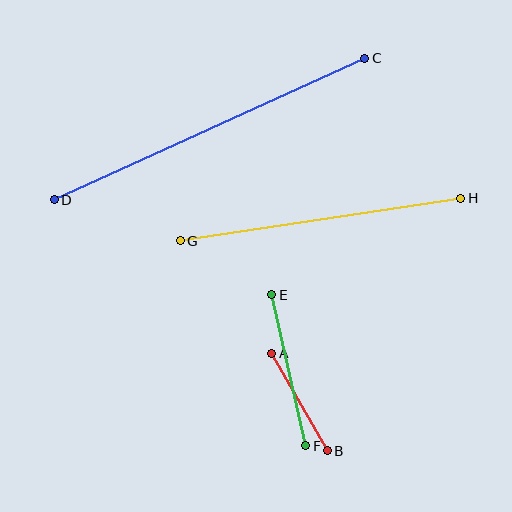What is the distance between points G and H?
The distance is approximately 284 pixels.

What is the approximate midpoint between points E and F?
The midpoint is at approximately (289, 370) pixels.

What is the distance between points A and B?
The distance is approximately 112 pixels.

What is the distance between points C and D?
The distance is approximately 341 pixels.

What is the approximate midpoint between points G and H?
The midpoint is at approximately (321, 220) pixels.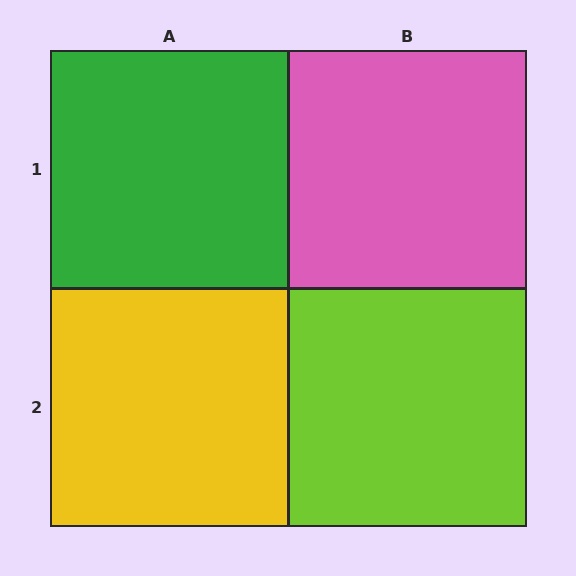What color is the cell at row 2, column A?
Yellow.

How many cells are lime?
1 cell is lime.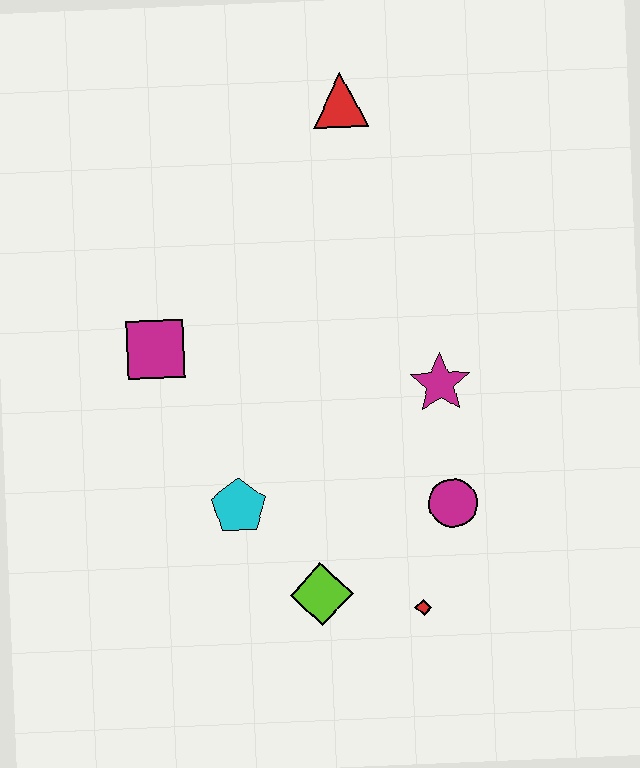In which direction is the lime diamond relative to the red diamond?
The lime diamond is to the left of the red diamond.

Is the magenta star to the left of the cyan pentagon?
No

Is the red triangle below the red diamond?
No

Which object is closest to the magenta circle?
The red diamond is closest to the magenta circle.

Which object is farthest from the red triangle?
The red diamond is farthest from the red triangle.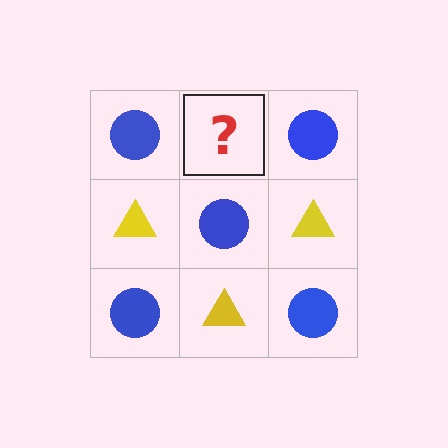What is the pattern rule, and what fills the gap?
The rule is that it alternates blue circle and yellow triangle in a checkerboard pattern. The gap should be filled with a yellow triangle.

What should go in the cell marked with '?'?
The missing cell should contain a yellow triangle.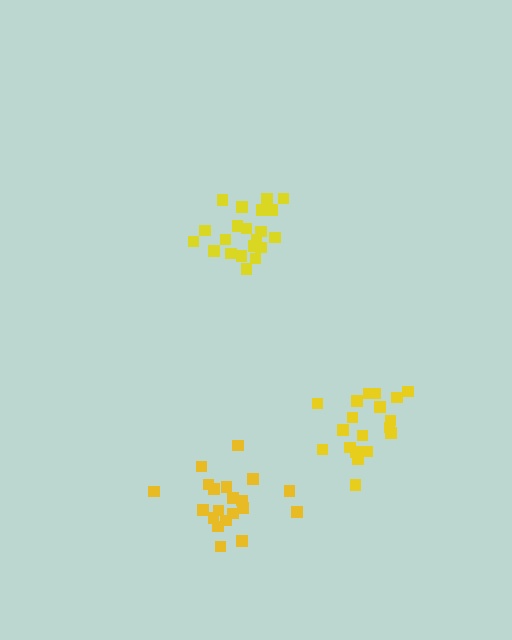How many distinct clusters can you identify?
There are 3 distinct clusters.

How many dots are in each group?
Group 1: 21 dots, Group 2: 20 dots, Group 3: 19 dots (60 total).